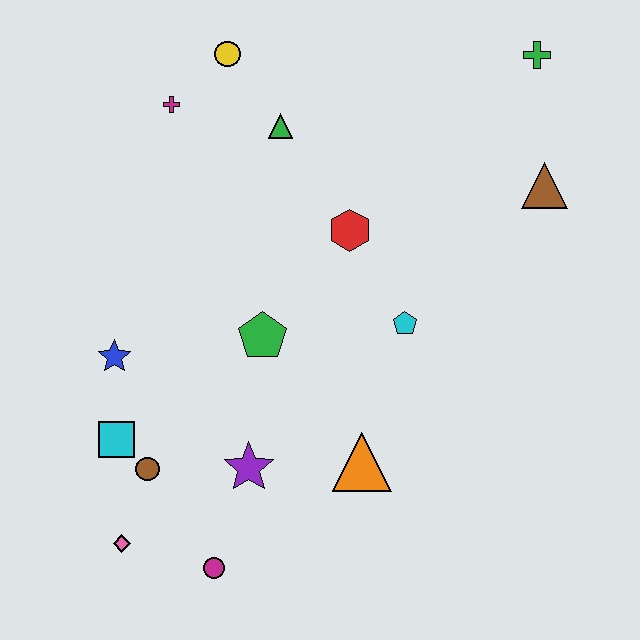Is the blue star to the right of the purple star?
No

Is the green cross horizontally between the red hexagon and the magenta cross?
No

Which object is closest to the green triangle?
The yellow circle is closest to the green triangle.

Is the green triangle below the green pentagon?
No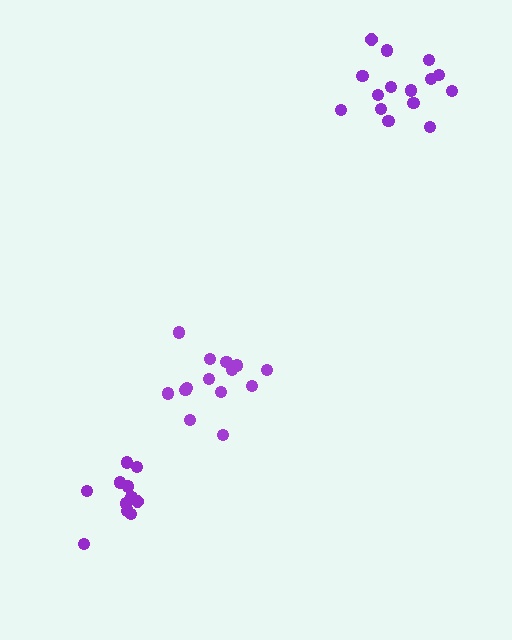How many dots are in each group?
Group 1: 15 dots, Group 2: 11 dots, Group 3: 14 dots (40 total).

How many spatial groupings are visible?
There are 3 spatial groupings.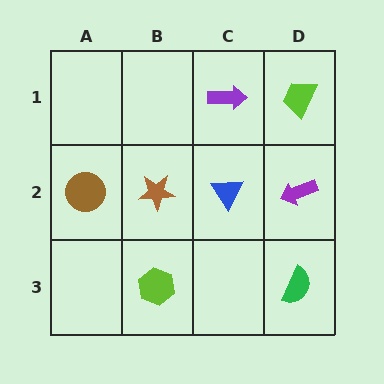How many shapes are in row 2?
4 shapes.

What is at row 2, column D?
A purple arrow.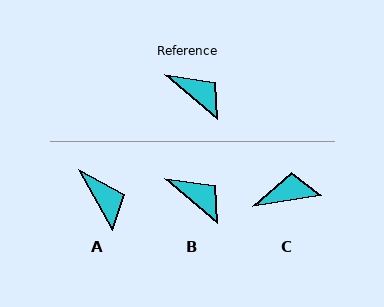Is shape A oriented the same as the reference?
No, it is off by about 20 degrees.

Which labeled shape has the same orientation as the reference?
B.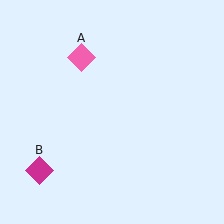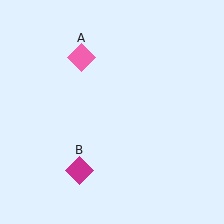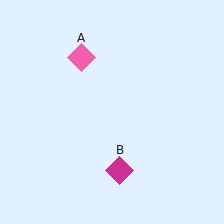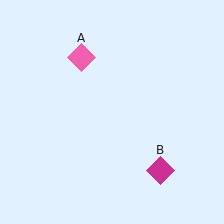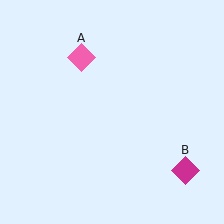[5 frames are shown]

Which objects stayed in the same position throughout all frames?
Pink diamond (object A) remained stationary.